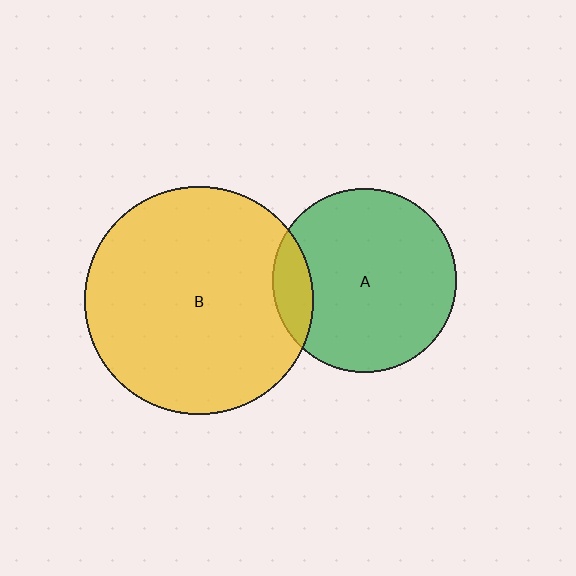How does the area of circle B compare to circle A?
Approximately 1.5 times.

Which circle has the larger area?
Circle B (yellow).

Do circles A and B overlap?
Yes.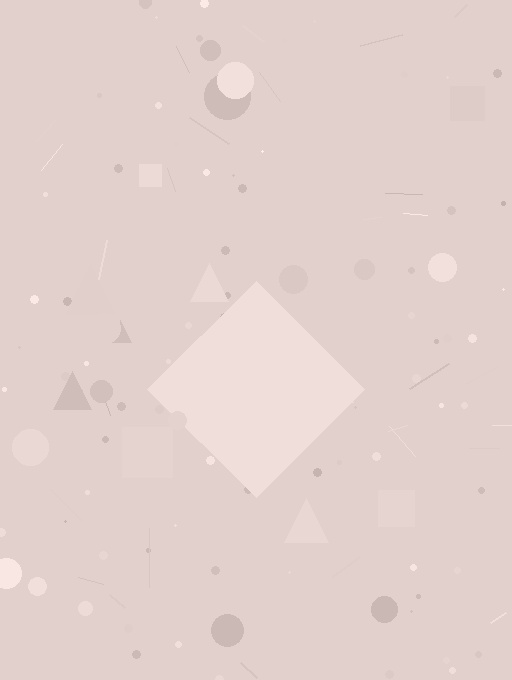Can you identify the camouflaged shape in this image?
The camouflaged shape is a diamond.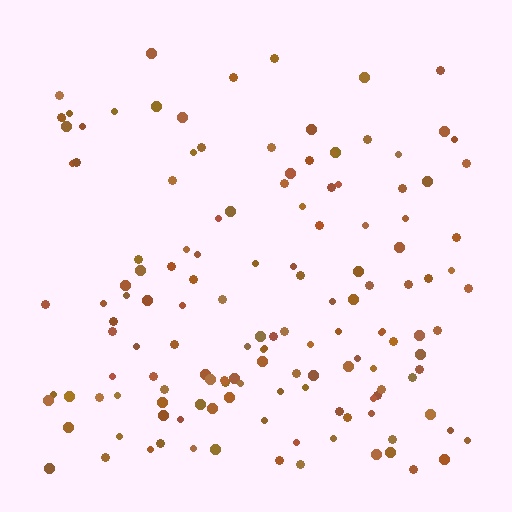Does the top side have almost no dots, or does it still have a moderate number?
Still a moderate number, just noticeably fewer than the bottom.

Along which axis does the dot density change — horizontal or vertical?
Vertical.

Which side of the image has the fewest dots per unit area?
The top.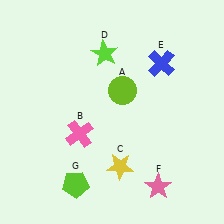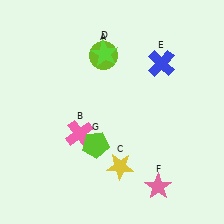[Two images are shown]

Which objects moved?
The objects that moved are: the lime circle (A), the lime pentagon (G).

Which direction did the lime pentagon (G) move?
The lime pentagon (G) moved up.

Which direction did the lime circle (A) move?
The lime circle (A) moved up.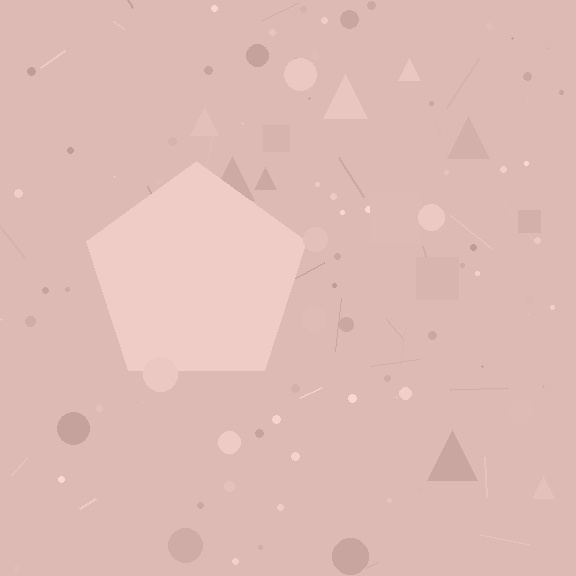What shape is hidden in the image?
A pentagon is hidden in the image.